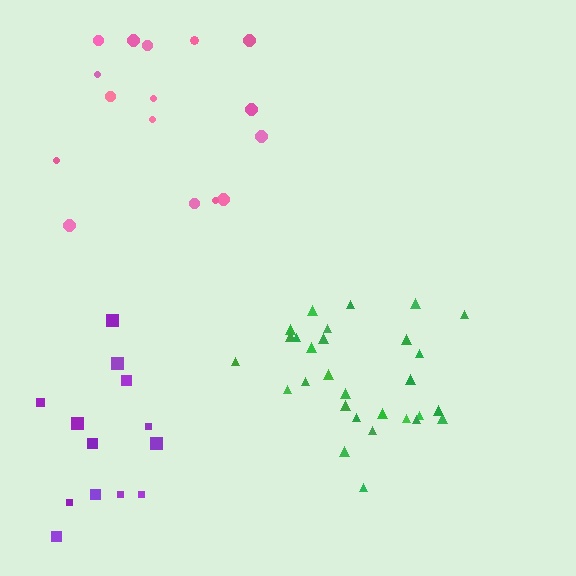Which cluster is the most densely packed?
Green.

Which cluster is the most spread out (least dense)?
Pink.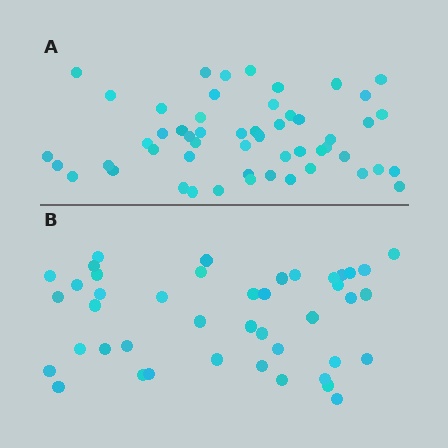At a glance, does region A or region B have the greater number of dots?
Region A (the top region) has more dots.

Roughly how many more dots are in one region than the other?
Region A has roughly 10 or so more dots than region B.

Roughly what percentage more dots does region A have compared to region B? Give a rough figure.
About 25% more.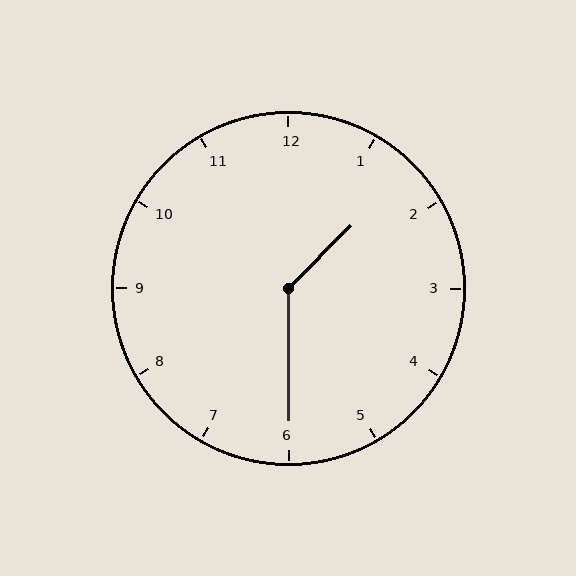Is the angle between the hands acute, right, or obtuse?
It is obtuse.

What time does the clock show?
1:30.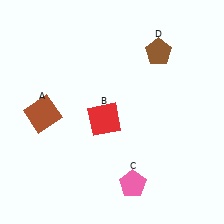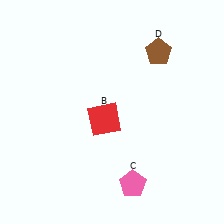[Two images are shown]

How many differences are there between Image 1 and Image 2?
There is 1 difference between the two images.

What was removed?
The brown square (A) was removed in Image 2.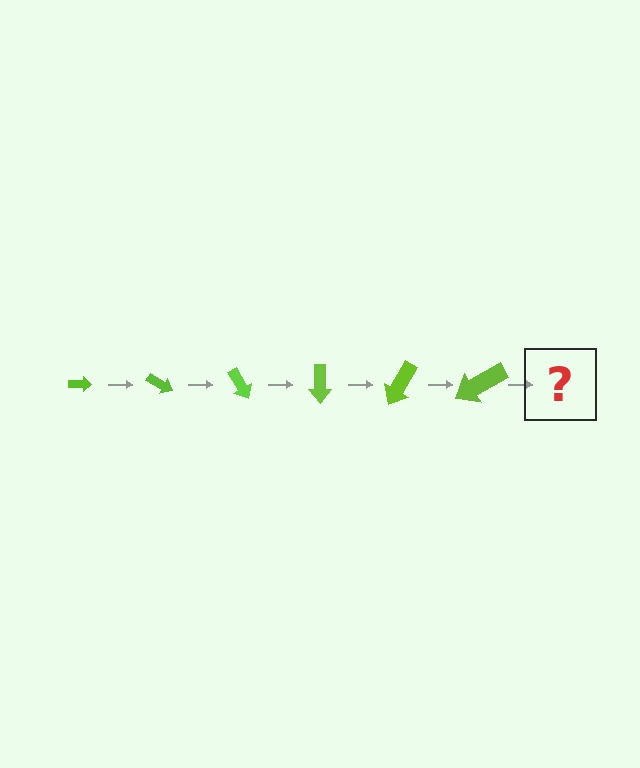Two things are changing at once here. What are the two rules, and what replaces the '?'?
The two rules are that the arrow grows larger each step and it rotates 30 degrees each step. The '?' should be an arrow, larger than the previous one and rotated 180 degrees from the start.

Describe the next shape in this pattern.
It should be an arrow, larger than the previous one and rotated 180 degrees from the start.